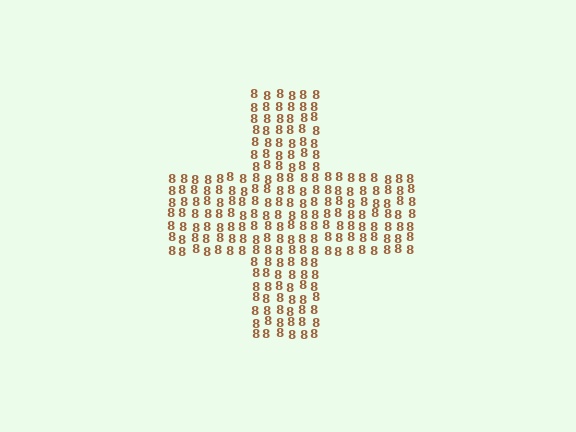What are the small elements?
The small elements are digit 8's.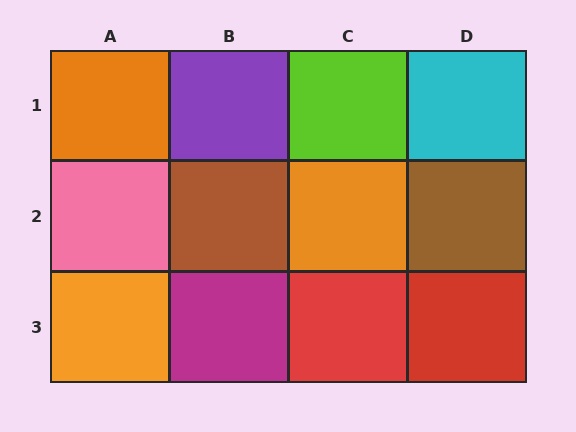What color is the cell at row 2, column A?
Pink.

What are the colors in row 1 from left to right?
Orange, purple, lime, cyan.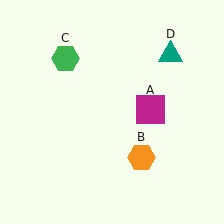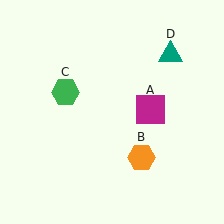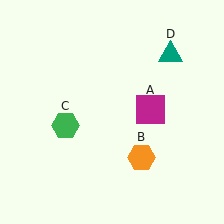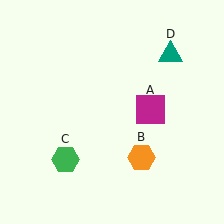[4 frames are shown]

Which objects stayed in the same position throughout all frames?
Magenta square (object A) and orange hexagon (object B) and teal triangle (object D) remained stationary.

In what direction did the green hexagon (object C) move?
The green hexagon (object C) moved down.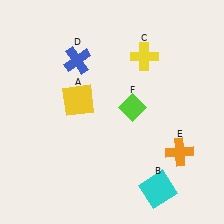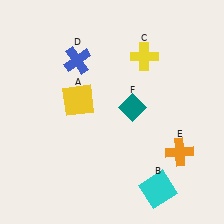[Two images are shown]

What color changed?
The diamond (F) changed from lime in Image 1 to teal in Image 2.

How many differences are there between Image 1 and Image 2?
There is 1 difference between the two images.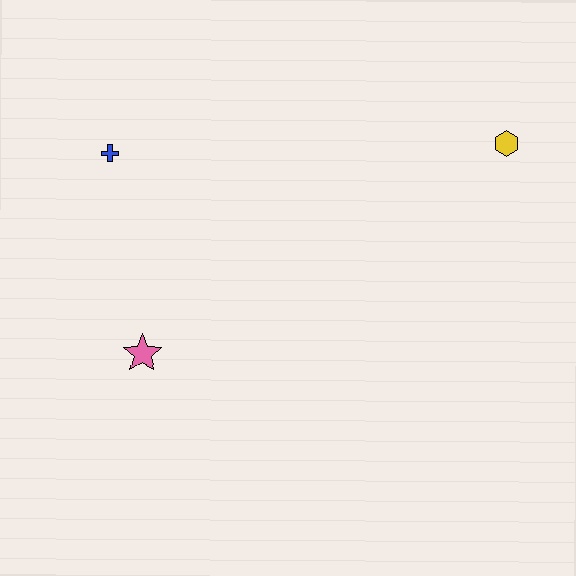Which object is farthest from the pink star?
The yellow hexagon is farthest from the pink star.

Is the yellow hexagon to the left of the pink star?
No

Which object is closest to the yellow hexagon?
The blue cross is closest to the yellow hexagon.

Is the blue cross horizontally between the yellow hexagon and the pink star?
No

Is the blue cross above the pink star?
Yes